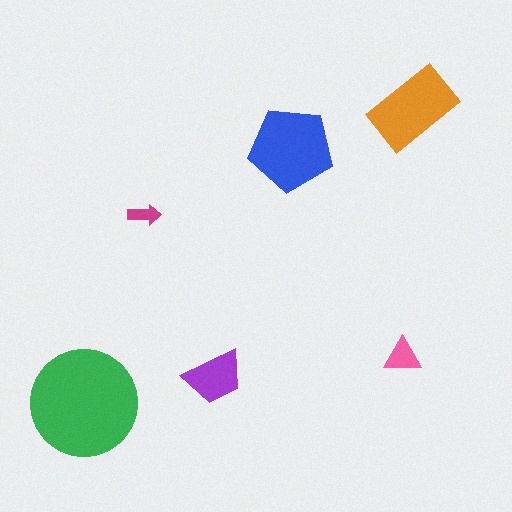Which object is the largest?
The green circle.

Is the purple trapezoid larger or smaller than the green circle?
Smaller.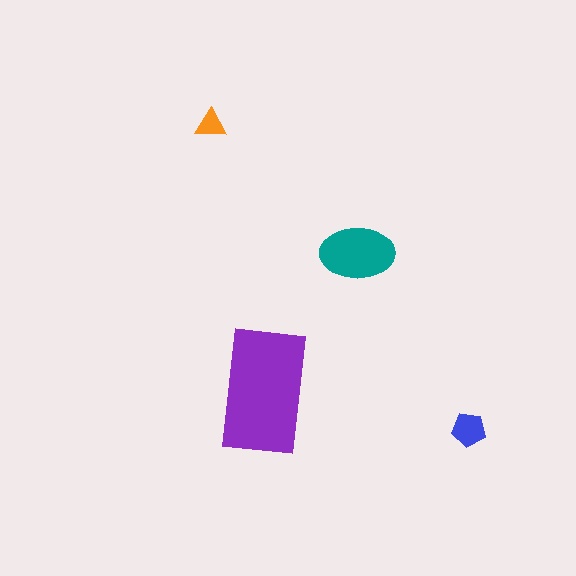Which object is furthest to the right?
The blue pentagon is rightmost.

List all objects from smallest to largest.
The orange triangle, the blue pentagon, the teal ellipse, the purple rectangle.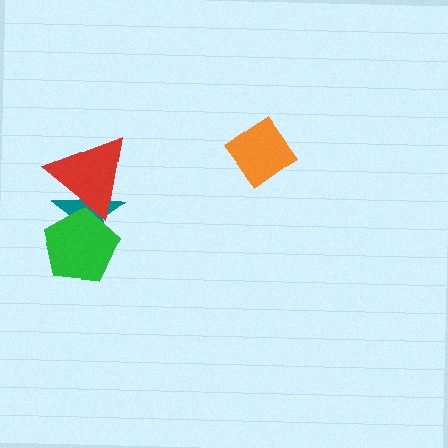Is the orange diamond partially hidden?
No, no other shape covers it.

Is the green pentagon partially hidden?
Yes, it is partially covered by another shape.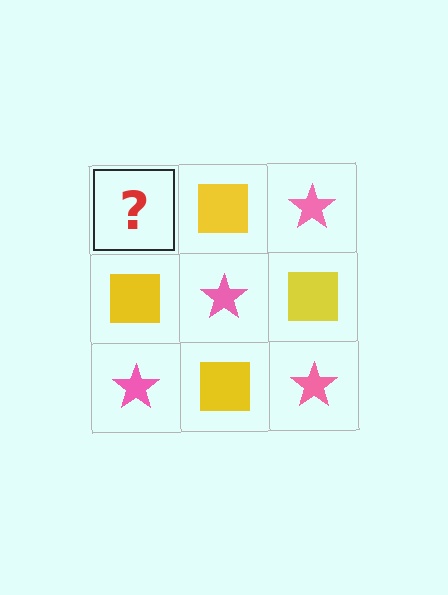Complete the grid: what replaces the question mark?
The question mark should be replaced with a pink star.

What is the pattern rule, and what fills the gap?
The rule is that it alternates pink star and yellow square in a checkerboard pattern. The gap should be filled with a pink star.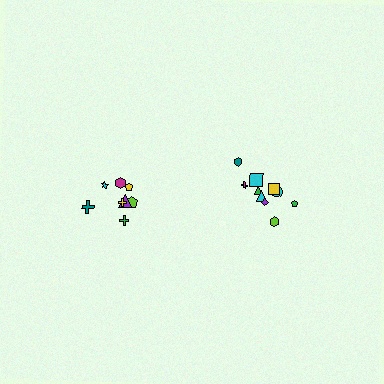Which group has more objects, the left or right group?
The right group.